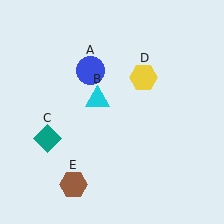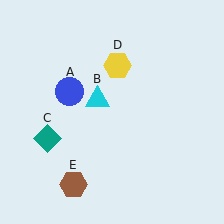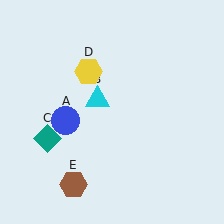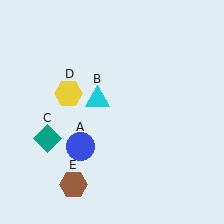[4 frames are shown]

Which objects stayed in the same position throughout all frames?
Cyan triangle (object B) and teal diamond (object C) and brown hexagon (object E) remained stationary.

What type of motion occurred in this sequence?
The blue circle (object A), yellow hexagon (object D) rotated counterclockwise around the center of the scene.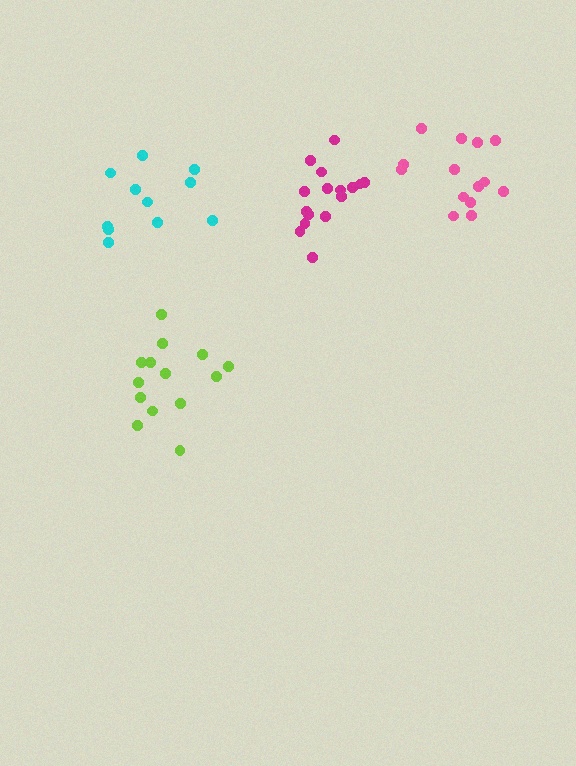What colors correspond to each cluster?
The clusters are colored: magenta, pink, cyan, lime.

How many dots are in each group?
Group 1: 16 dots, Group 2: 14 dots, Group 3: 11 dots, Group 4: 14 dots (55 total).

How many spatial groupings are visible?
There are 4 spatial groupings.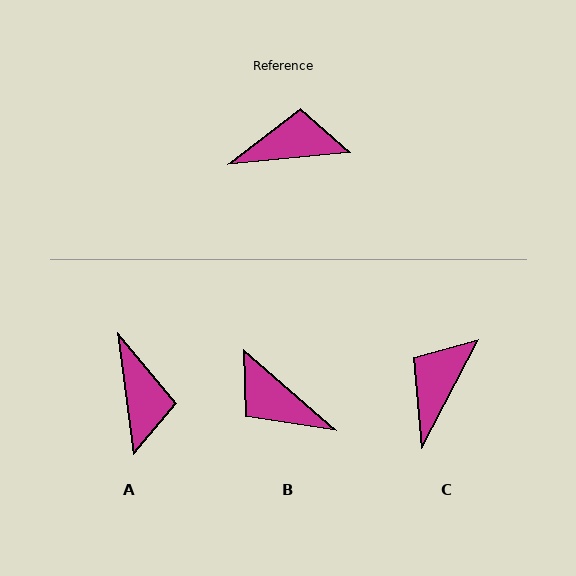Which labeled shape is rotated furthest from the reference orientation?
B, about 134 degrees away.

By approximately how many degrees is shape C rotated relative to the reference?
Approximately 57 degrees counter-clockwise.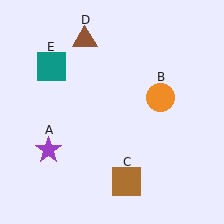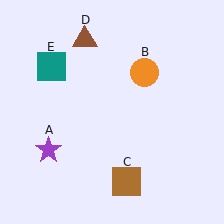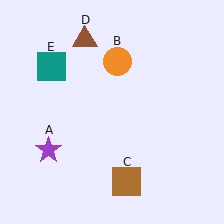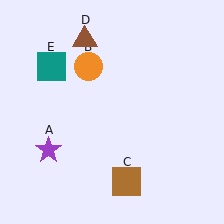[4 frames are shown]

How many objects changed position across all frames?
1 object changed position: orange circle (object B).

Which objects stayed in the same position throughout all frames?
Purple star (object A) and brown square (object C) and brown triangle (object D) and teal square (object E) remained stationary.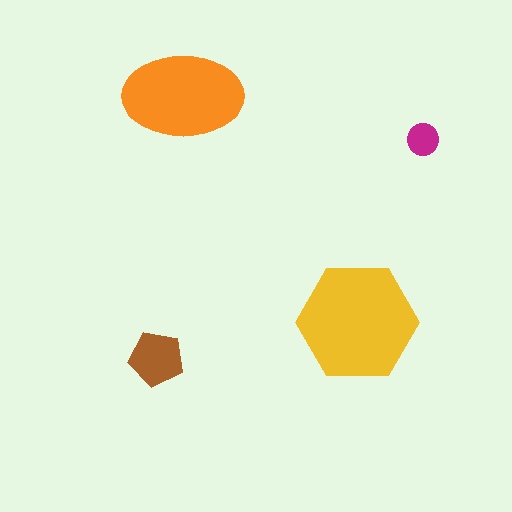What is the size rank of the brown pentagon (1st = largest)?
3rd.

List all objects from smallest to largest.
The magenta circle, the brown pentagon, the orange ellipse, the yellow hexagon.